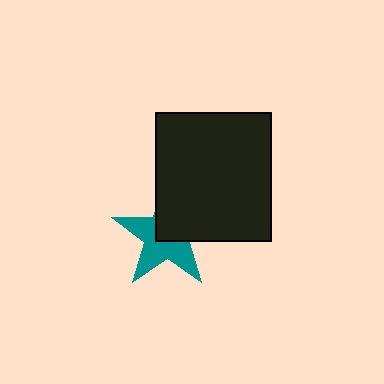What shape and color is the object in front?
The object in front is a black rectangle.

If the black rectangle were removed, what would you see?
You would see the complete teal star.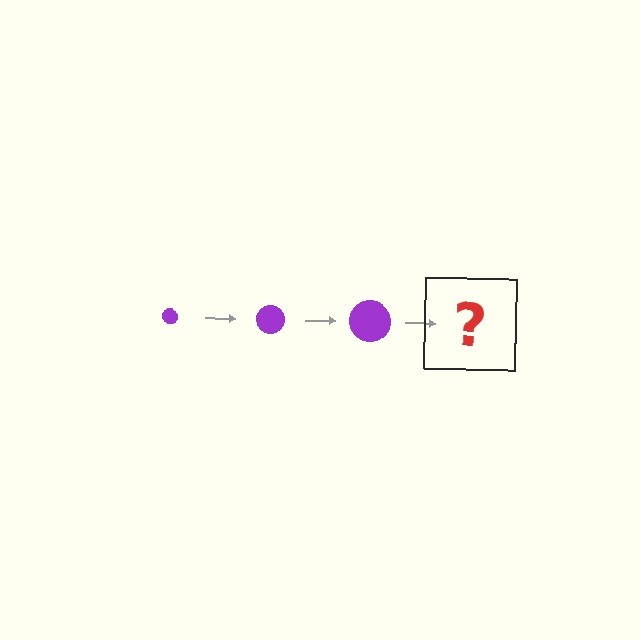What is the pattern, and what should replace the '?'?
The pattern is that the circle gets progressively larger each step. The '?' should be a purple circle, larger than the previous one.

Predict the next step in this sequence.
The next step is a purple circle, larger than the previous one.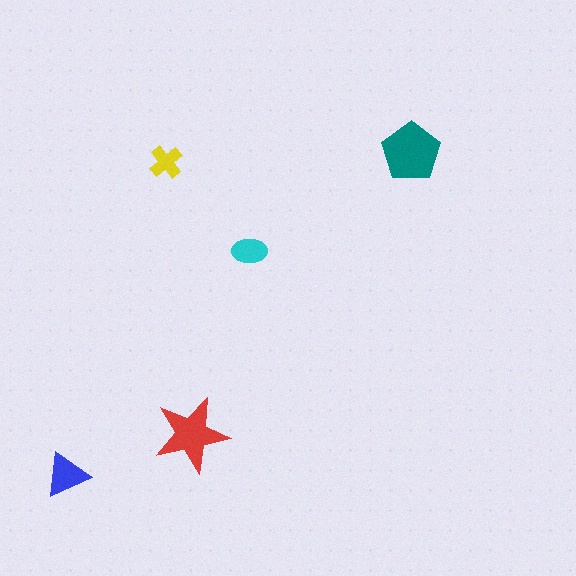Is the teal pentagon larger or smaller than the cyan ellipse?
Larger.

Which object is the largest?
The teal pentagon.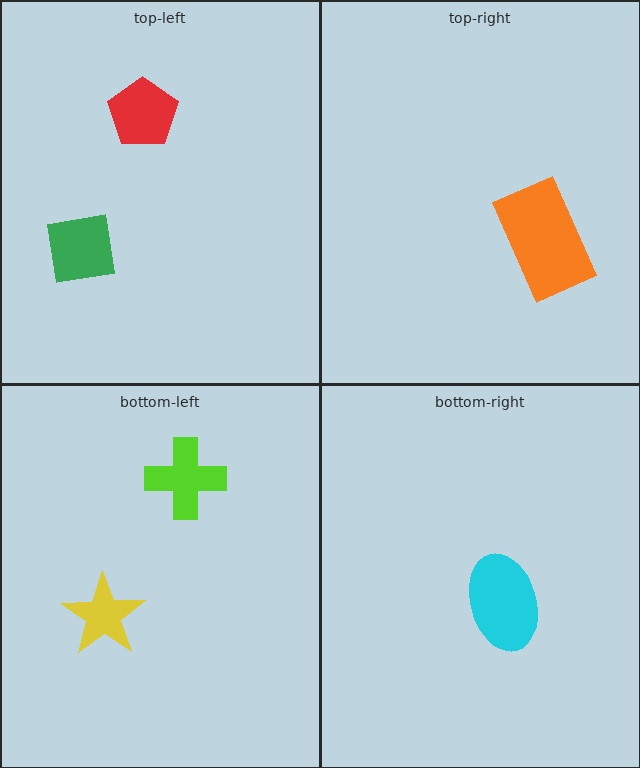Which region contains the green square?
The top-left region.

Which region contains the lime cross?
The bottom-left region.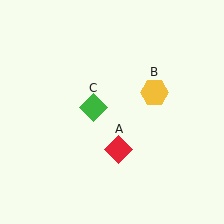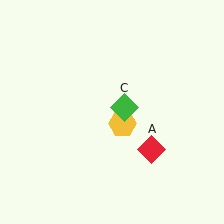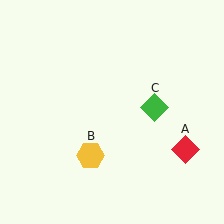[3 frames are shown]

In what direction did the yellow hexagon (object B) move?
The yellow hexagon (object B) moved down and to the left.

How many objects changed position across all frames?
3 objects changed position: red diamond (object A), yellow hexagon (object B), green diamond (object C).